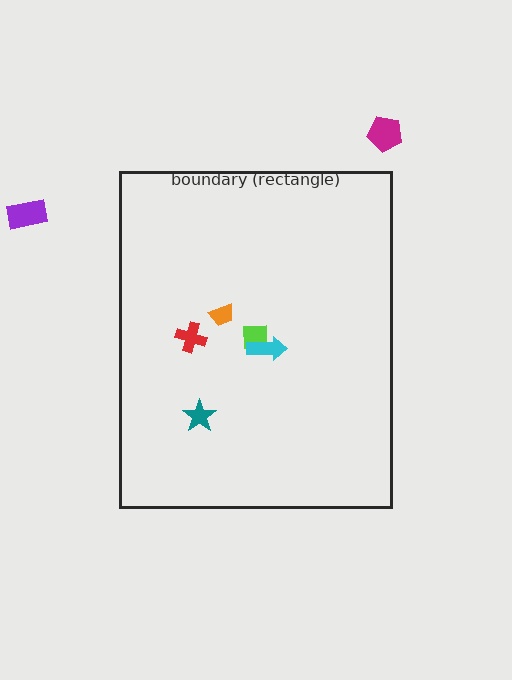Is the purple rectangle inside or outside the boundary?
Outside.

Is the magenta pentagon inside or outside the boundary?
Outside.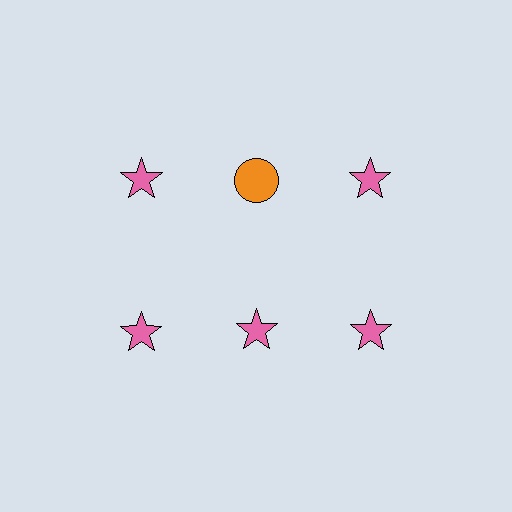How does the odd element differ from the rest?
It differs in both color (orange instead of pink) and shape (circle instead of star).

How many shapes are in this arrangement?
There are 6 shapes arranged in a grid pattern.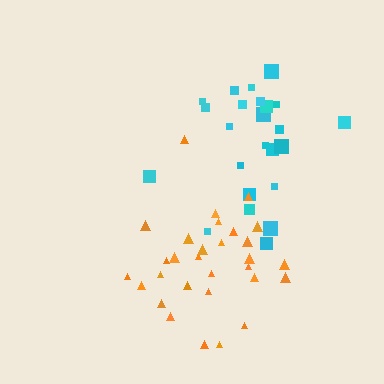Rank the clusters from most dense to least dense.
orange, cyan.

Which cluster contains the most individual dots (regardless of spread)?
Orange (30).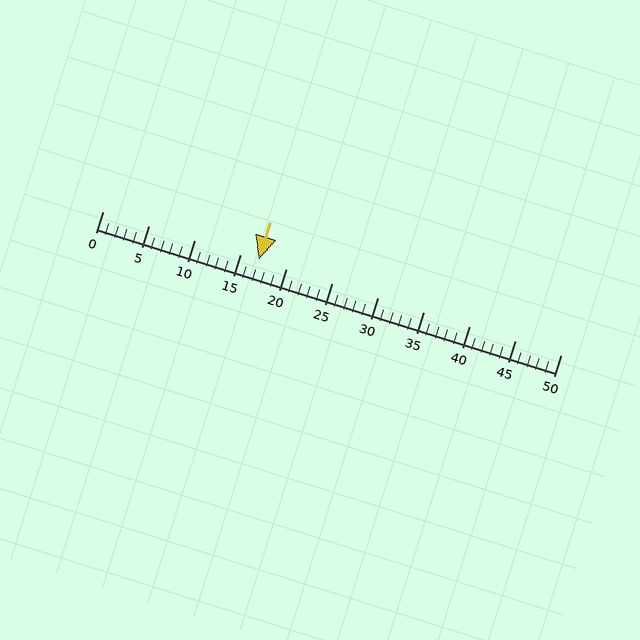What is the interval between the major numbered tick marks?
The major tick marks are spaced 5 units apart.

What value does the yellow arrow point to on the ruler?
The yellow arrow points to approximately 17.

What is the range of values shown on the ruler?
The ruler shows values from 0 to 50.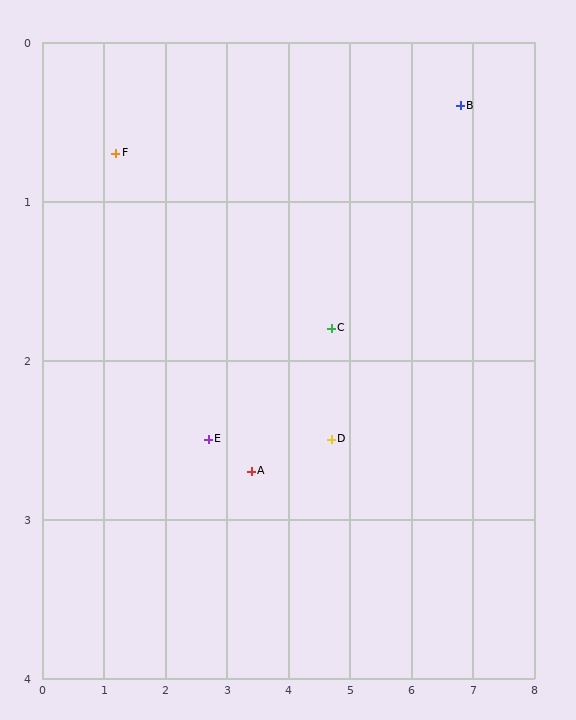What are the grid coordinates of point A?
Point A is at approximately (3.4, 2.7).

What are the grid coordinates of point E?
Point E is at approximately (2.7, 2.5).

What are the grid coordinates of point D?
Point D is at approximately (4.7, 2.5).